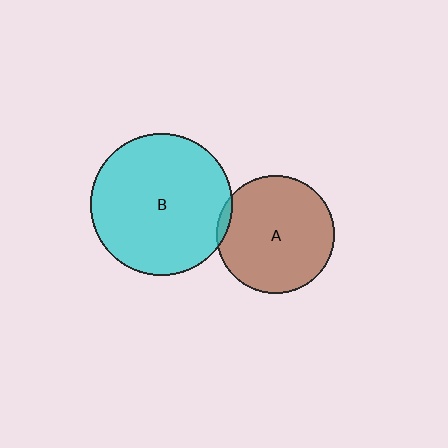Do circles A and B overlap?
Yes.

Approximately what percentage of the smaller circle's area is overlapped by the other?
Approximately 5%.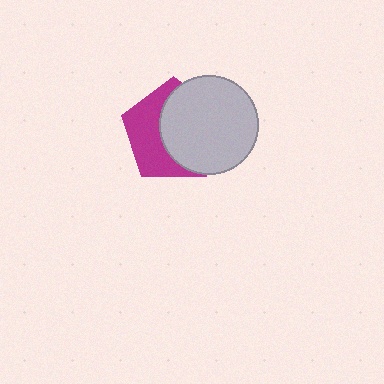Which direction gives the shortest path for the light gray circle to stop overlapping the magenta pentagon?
Moving right gives the shortest separation.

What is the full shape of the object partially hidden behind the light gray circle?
The partially hidden object is a magenta pentagon.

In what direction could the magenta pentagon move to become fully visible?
The magenta pentagon could move left. That would shift it out from behind the light gray circle entirely.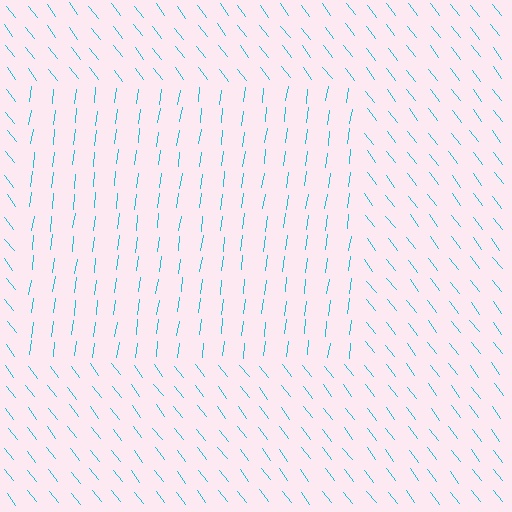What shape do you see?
I see a rectangle.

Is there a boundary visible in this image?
Yes, there is a texture boundary formed by a change in line orientation.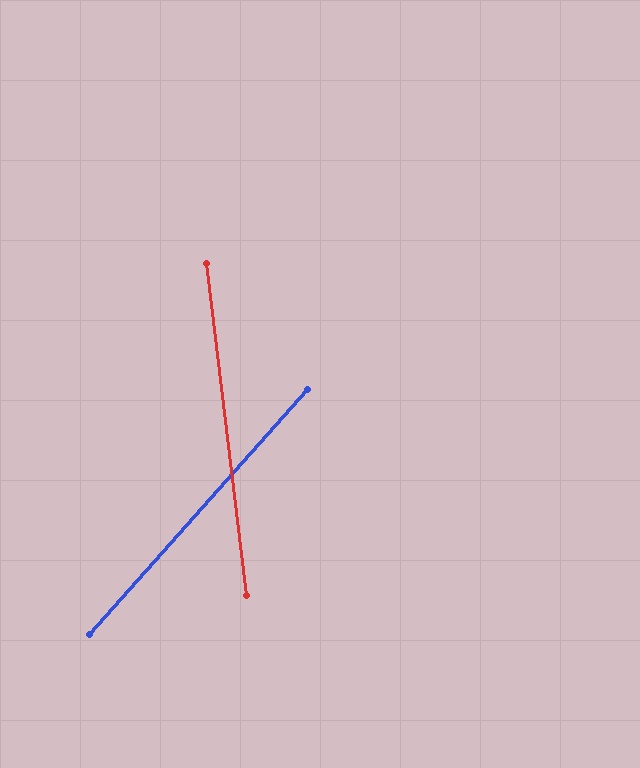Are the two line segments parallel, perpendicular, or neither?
Neither parallel nor perpendicular — they differ by about 49°.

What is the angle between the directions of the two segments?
Approximately 49 degrees.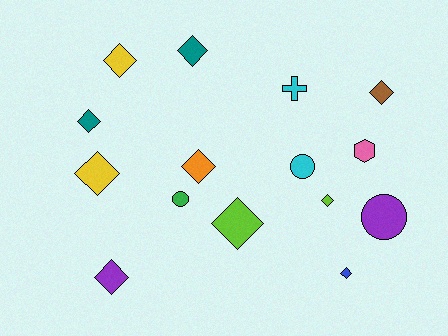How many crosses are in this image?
There is 1 cross.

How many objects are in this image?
There are 15 objects.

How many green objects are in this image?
There is 1 green object.